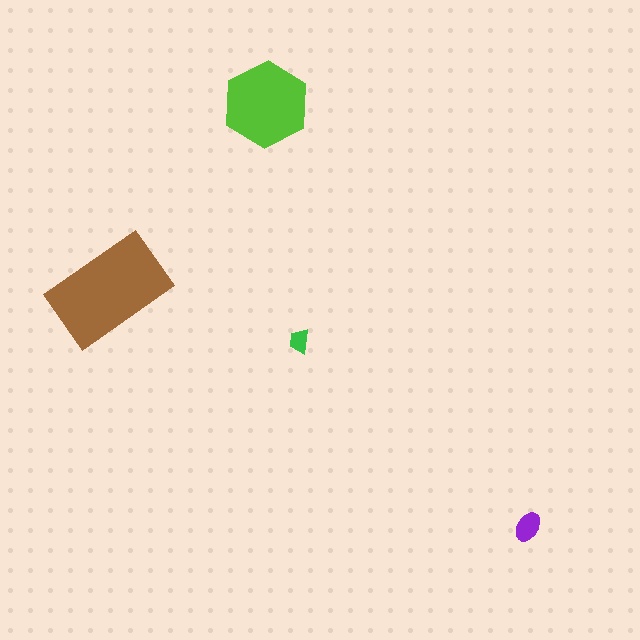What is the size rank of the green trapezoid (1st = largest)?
4th.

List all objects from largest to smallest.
The brown rectangle, the lime hexagon, the purple ellipse, the green trapezoid.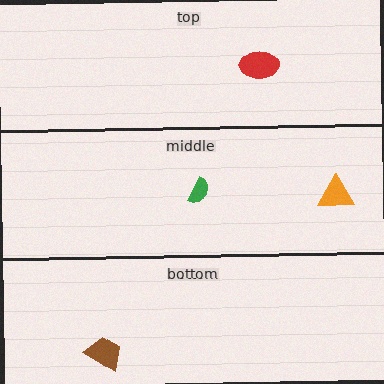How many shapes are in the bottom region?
1.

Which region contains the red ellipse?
The top region.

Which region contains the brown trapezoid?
The bottom region.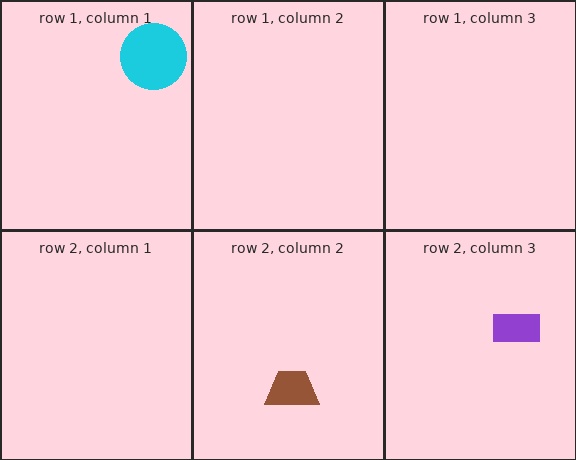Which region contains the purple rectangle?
The row 2, column 3 region.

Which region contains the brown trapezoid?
The row 2, column 2 region.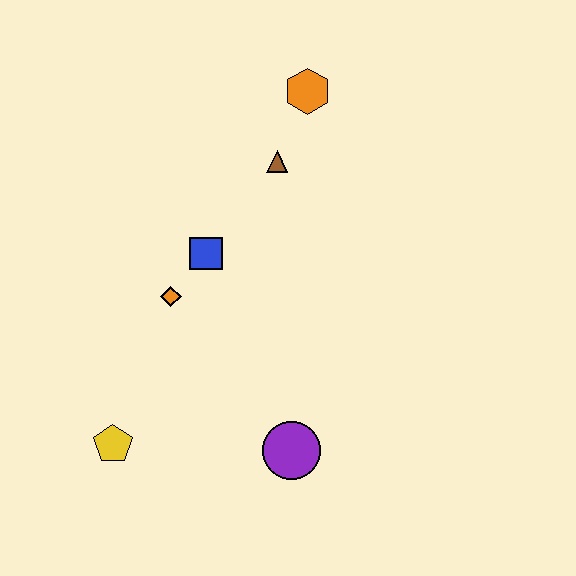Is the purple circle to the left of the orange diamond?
No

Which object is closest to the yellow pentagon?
The orange diamond is closest to the yellow pentagon.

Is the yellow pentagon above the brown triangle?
No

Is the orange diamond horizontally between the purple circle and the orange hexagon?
No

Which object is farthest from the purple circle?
The orange hexagon is farthest from the purple circle.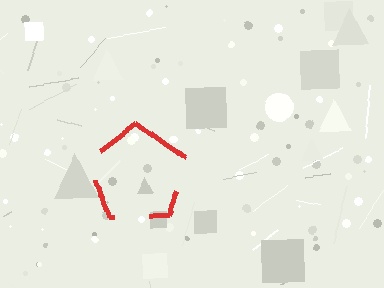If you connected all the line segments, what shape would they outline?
They would outline a pentagon.